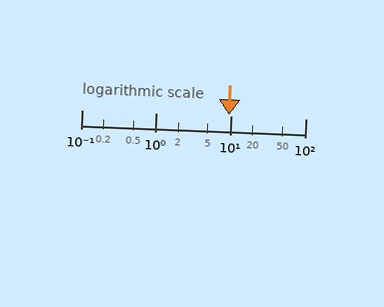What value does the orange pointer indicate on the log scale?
The pointer indicates approximately 9.5.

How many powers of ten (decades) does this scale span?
The scale spans 3 decades, from 0.1 to 100.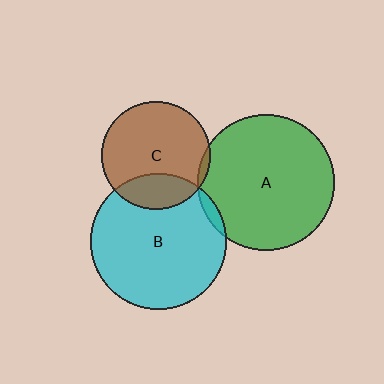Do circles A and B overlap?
Yes.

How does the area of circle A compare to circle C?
Approximately 1.6 times.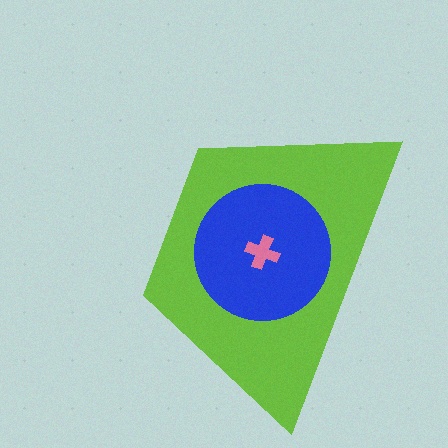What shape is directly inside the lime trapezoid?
The blue circle.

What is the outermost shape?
The lime trapezoid.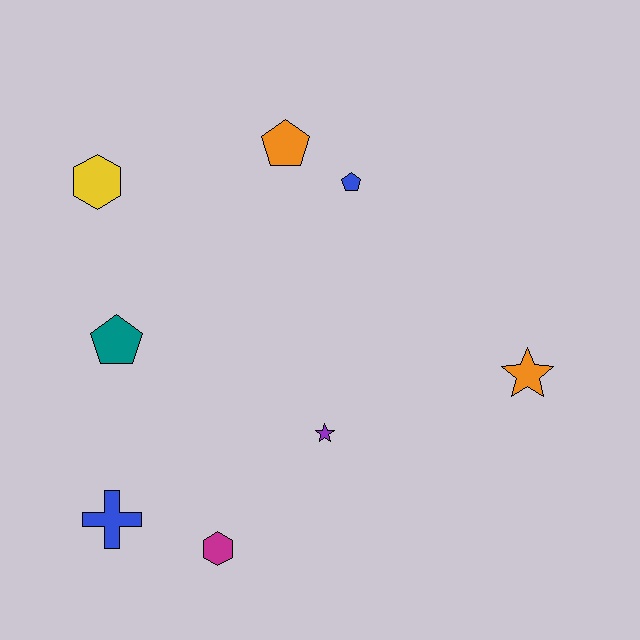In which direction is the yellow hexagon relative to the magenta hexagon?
The yellow hexagon is above the magenta hexagon.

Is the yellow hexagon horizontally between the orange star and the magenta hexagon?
No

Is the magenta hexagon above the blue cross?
No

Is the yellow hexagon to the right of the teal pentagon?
No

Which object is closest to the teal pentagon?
The yellow hexagon is closest to the teal pentagon.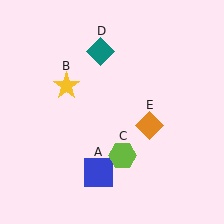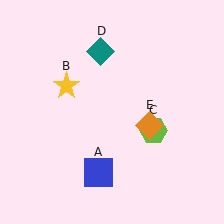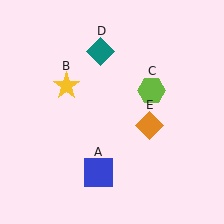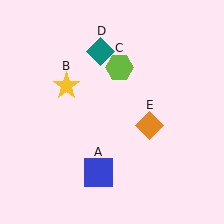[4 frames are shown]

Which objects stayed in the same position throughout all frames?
Blue square (object A) and yellow star (object B) and teal diamond (object D) and orange diamond (object E) remained stationary.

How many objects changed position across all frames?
1 object changed position: lime hexagon (object C).